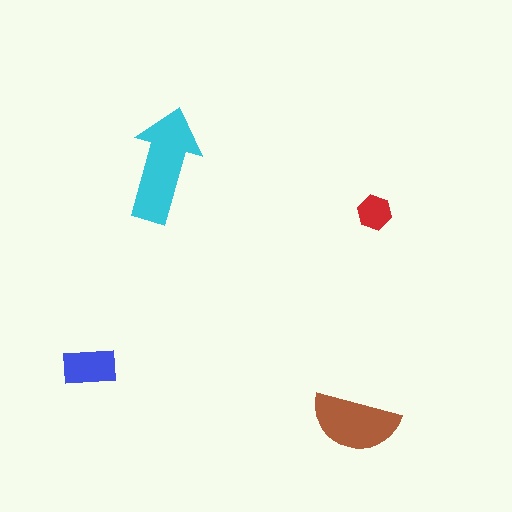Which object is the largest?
The cyan arrow.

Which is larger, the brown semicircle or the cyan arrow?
The cyan arrow.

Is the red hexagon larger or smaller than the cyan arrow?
Smaller.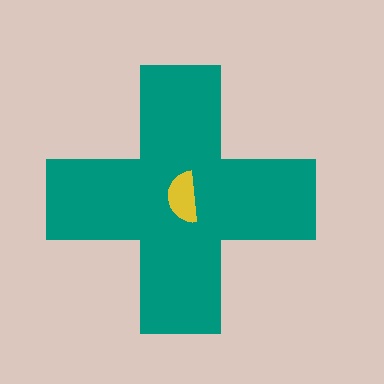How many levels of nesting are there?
2.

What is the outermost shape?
The teal cross.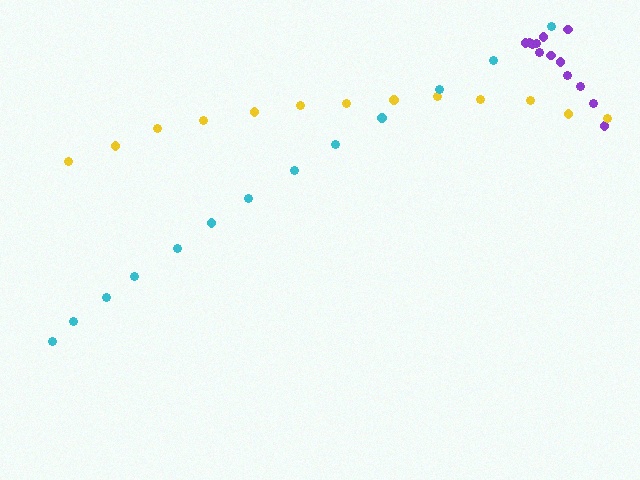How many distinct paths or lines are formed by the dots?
There are 3 distinct paths.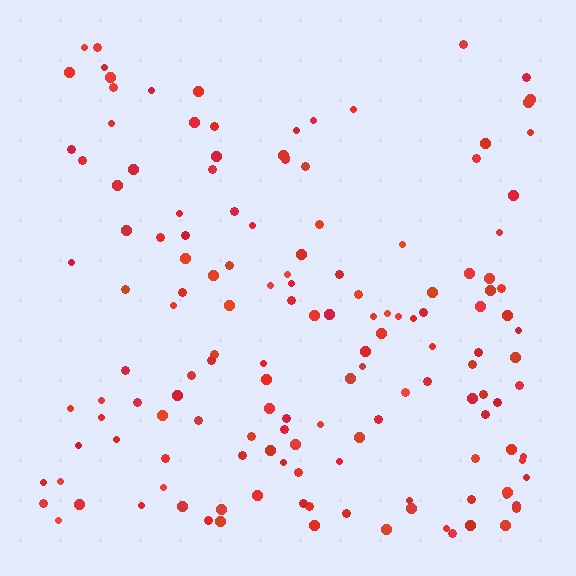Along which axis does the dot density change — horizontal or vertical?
Vertical.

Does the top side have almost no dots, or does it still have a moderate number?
Still a moderate number, just noticeably fewer than the bottom.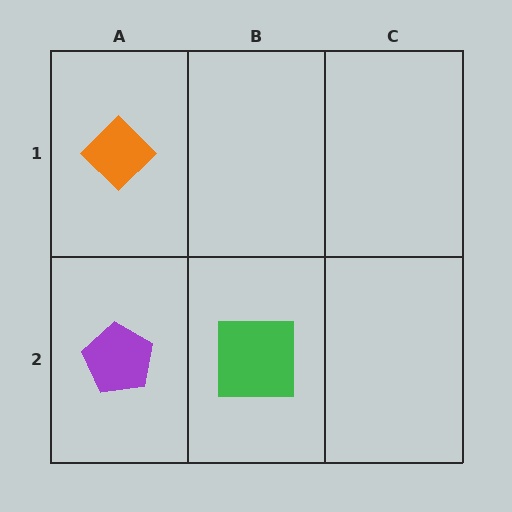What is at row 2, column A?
A purple pentagon.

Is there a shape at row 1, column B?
No, that cell is empty.